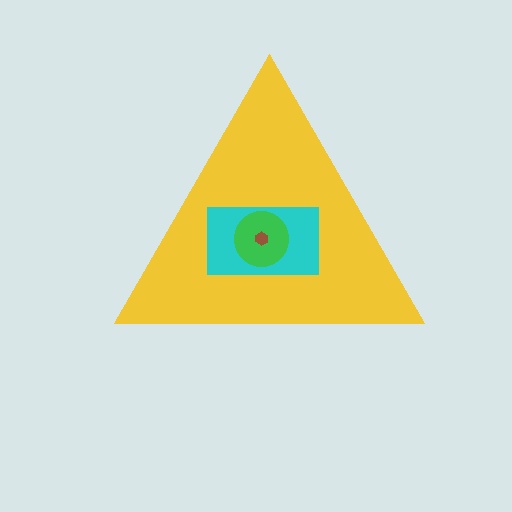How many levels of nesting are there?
4.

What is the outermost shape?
The yellow triangle.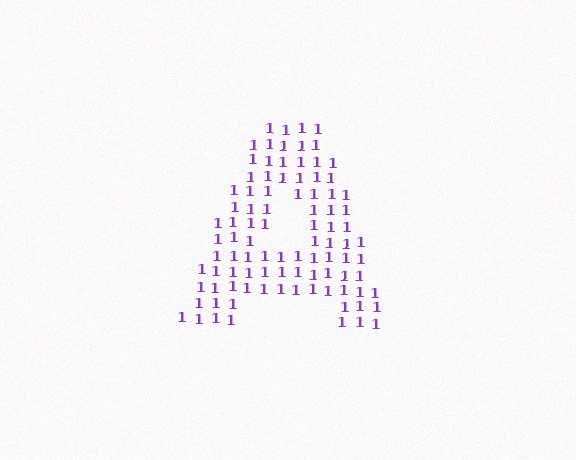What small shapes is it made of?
It is made of small digit 1's.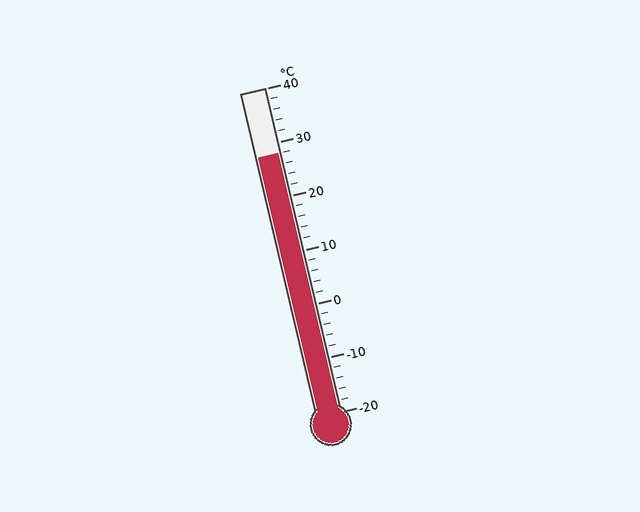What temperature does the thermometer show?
The thermometer shows approximately 28°C.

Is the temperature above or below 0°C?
The temperature is above 0°C.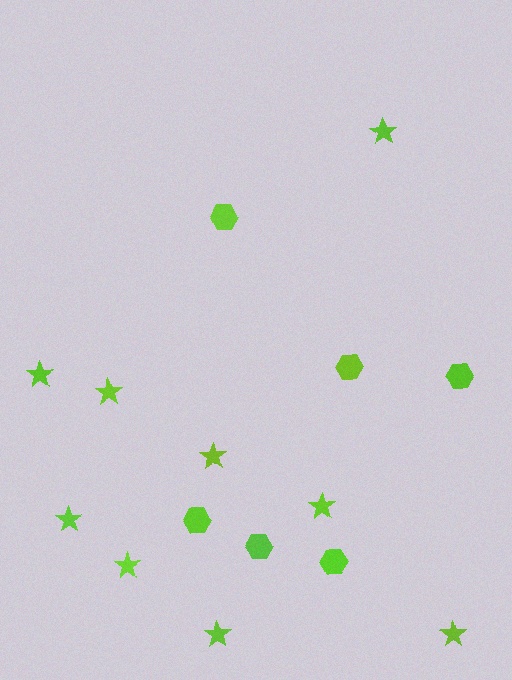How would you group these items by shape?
There are 2 groups: one group of hexagons (6) and one group of stars (9).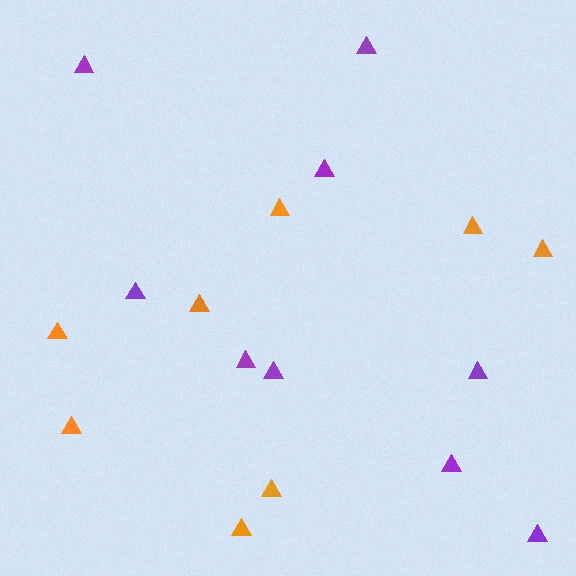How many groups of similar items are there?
There are 2 groups: one group of orange triangles (8) and one group of purple triangles (9).